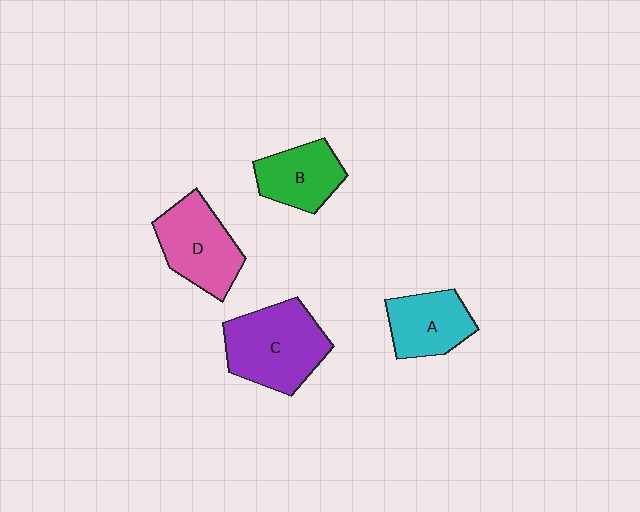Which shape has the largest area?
Shape C (purple).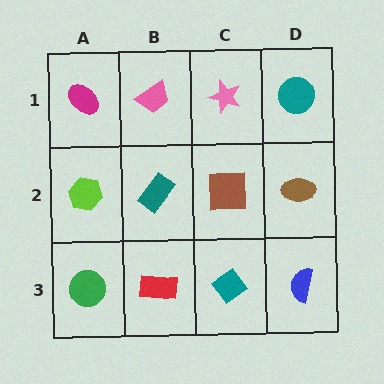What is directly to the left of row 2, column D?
A brown square.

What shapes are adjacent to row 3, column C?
A brown square (row 2, column C), a red rectangle (row 3, column B), a blue semicircle (row 3, column D).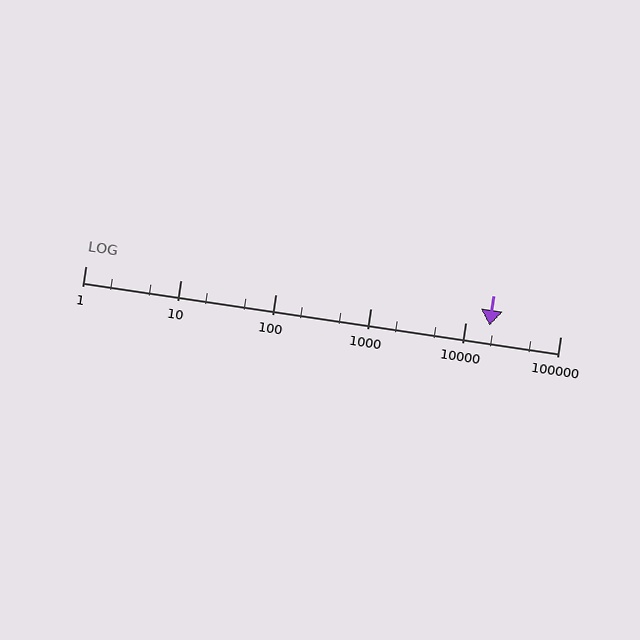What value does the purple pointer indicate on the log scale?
The pointer indicates approximately 18000.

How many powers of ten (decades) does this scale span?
The scale spans 5 decades, from 1 to 100000.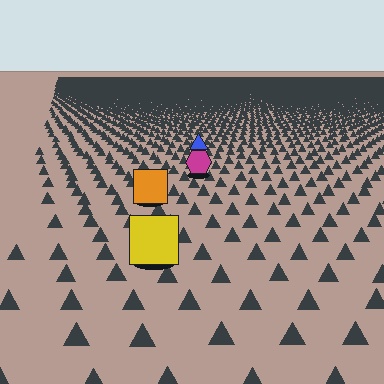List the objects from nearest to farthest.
From nearest to farthest: the yellow square, the orange square, the magenta hexagon, the blue triangle.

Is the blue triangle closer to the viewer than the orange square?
No. The orange square is closer — you can tell from the texture gradient: the ground texture is coarser near it.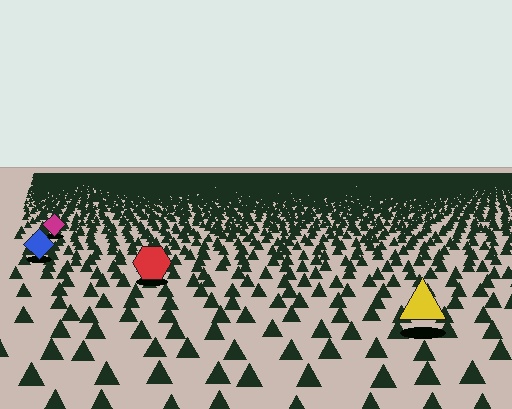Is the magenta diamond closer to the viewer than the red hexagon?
No. The red hexagon is closer — you can tell from the texture gradient: the ground texture is coarser near it.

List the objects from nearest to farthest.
From nearest to farthest: the yellow triangle, the red hexagon, the blue diamond, the magenta diamond.